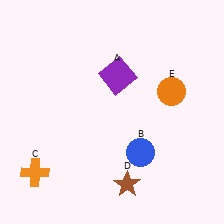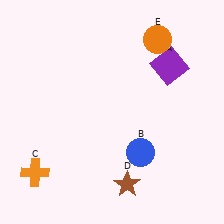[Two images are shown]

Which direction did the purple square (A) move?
The purple square (A) moved right.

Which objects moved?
The objects that moved are: the purple square (A), the orange circle (E).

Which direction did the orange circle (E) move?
The orange circle (E) moved up.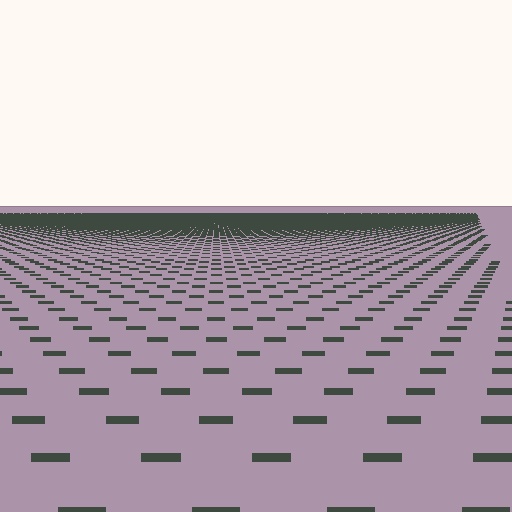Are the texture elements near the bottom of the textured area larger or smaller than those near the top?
Larger. Near the bottom, elements are closer to the viewer and appear at a bigger on-screen size.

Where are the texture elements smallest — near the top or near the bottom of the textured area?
Near the top.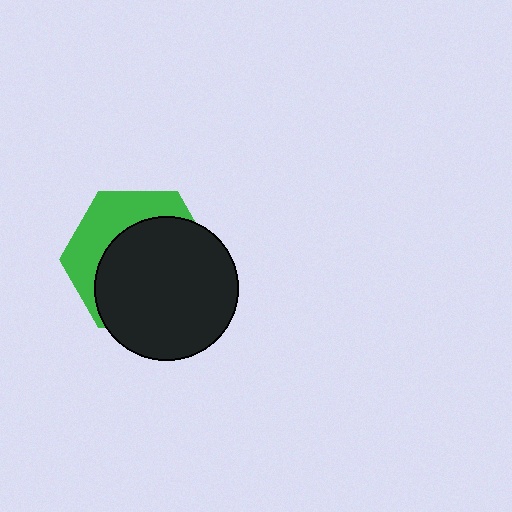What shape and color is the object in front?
The object in front is a black circle.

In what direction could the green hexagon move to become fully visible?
The green hexagon could move toward the upper-left. That would shift it out from behind the black circle entirely.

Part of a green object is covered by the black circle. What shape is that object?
It is a hexagon.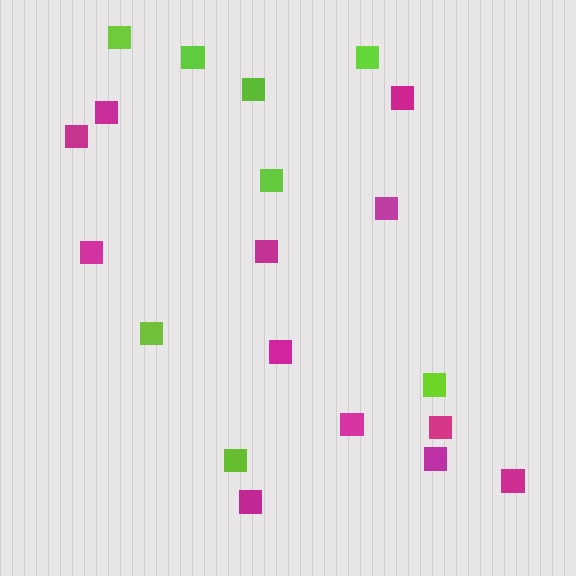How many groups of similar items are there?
There are 2 groups: one group of lime squares (8) and one group of magenta squares (12).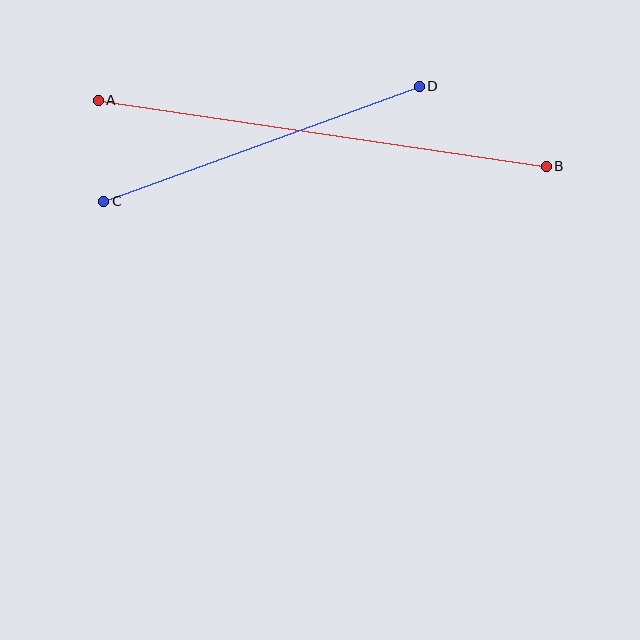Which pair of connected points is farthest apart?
Points A and B are farthest apart.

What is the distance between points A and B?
The distance is approximately 453 pixels.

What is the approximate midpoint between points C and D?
The midpoint is at approximately (262, 144) pixels.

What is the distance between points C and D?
The distance is approximately 336 pixels.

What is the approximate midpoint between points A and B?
The midpoint is at approximately (322, 133) pixels.